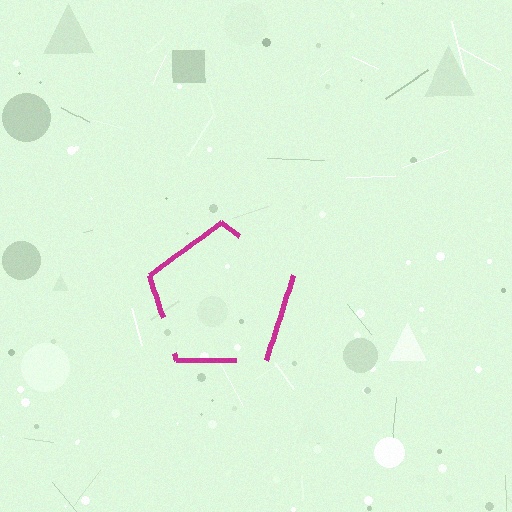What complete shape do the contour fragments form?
The contour fragments form a pentagon.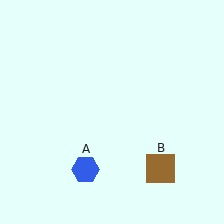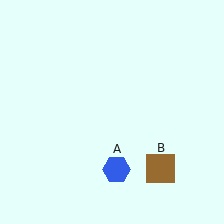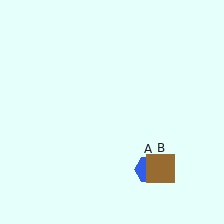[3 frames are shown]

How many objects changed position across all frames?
1 object changed position: blue hexagon (object A).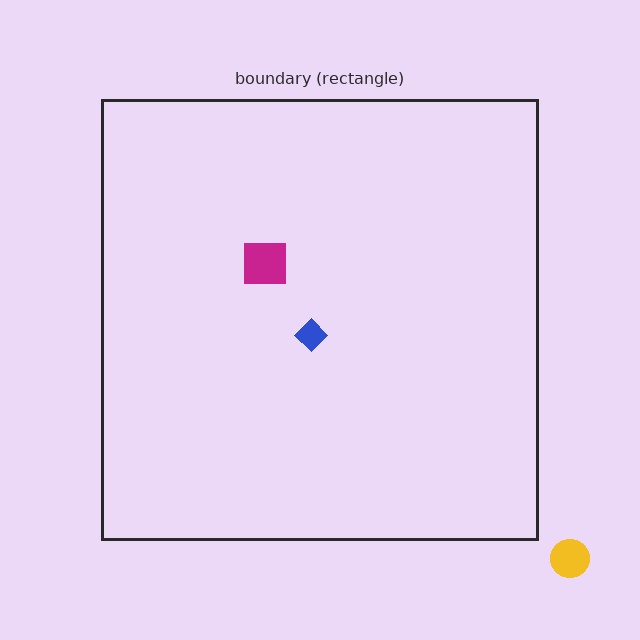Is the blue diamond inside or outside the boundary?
Inside.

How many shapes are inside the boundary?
2 inside, 1 outside.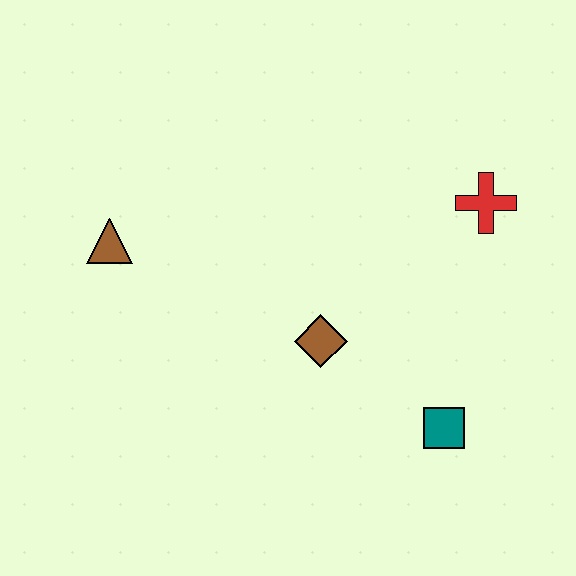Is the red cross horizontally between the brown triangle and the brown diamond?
No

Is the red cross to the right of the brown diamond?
Yes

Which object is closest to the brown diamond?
The teal square is closest to the brown diamond.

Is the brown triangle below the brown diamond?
No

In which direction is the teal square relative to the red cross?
The teal square is below the red cross.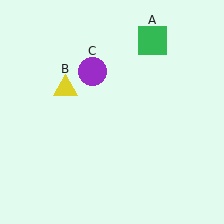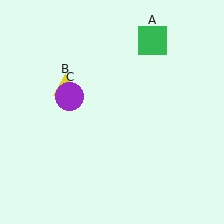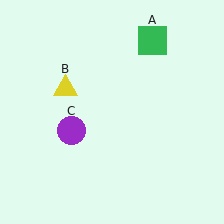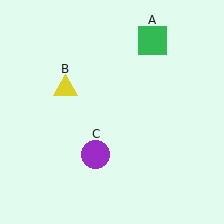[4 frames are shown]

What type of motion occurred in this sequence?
The purple circle (object C) rotated counterclockwise around the center of the scene.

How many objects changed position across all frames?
1 object changed position: purple circle (object C).